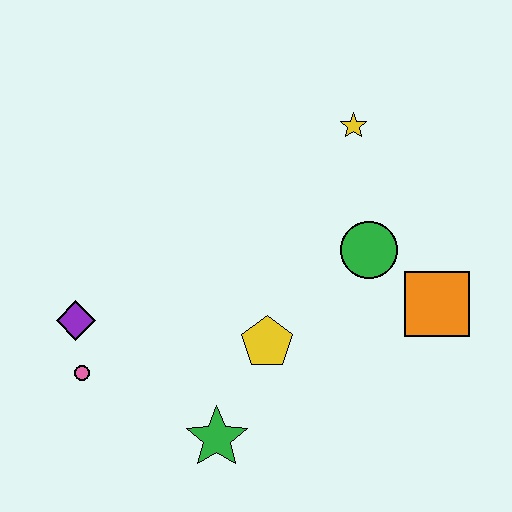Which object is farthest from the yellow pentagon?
The yellow star is farthest from the yellow pentagon.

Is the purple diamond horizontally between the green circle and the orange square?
No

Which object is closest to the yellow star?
The green circle is closest to the yellow star.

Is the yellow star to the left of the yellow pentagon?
No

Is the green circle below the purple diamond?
No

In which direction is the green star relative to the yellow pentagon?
The green star is below the yellow pentagon.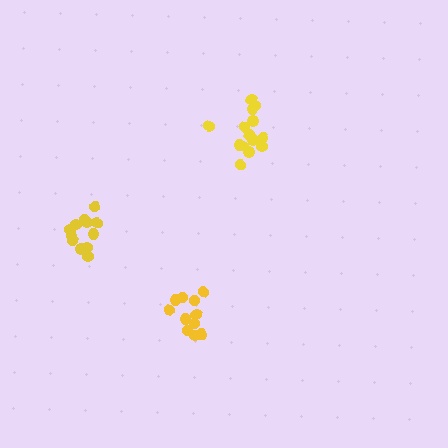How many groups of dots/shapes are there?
There are 3 groups.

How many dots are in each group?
Group 1: 11 dots, Group 2: 14 dots, Group 3: 12 dots (37 total).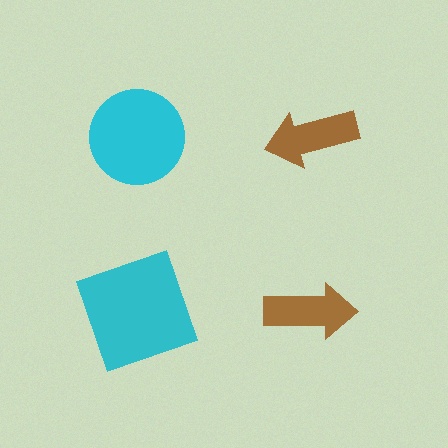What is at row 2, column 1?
A cyan square.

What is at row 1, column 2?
A brown arrow.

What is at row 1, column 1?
A cyan circle.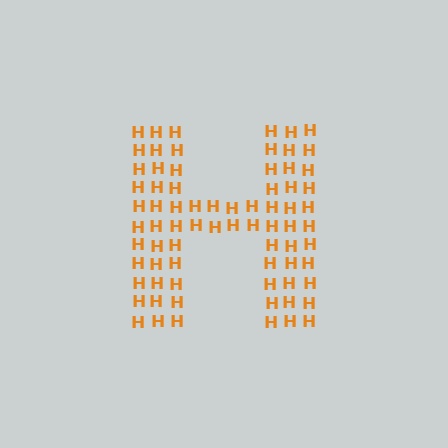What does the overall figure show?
The overall figure shows the letter H.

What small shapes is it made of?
It is made of small letter H's.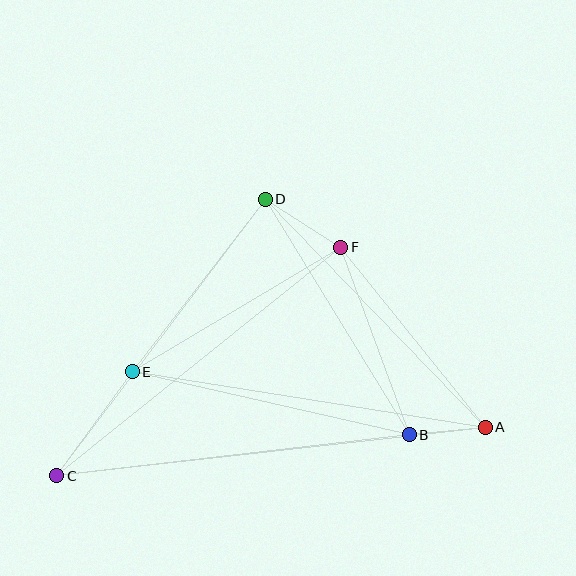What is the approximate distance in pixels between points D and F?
The distance between D and F is approximately 90 pixels.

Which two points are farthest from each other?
Points A and C are farthest from each other.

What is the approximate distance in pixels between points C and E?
The distance between C and E is approximately 128 pixels.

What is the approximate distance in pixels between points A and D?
The distance between A and D is approximately 317 pixels.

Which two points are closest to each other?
Points A and B are closest to each other.